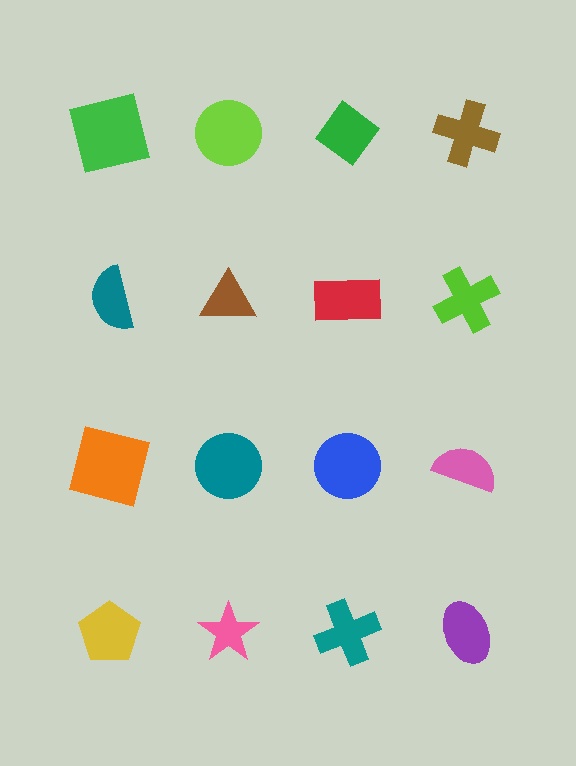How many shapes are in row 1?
4 shapes.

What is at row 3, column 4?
A pink semicircle.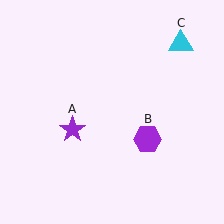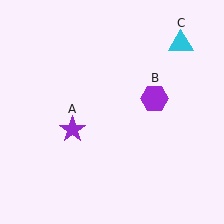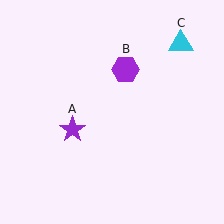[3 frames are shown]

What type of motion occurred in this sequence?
The purple hexagon (object B) rotated counterclockwise around the center of the scene.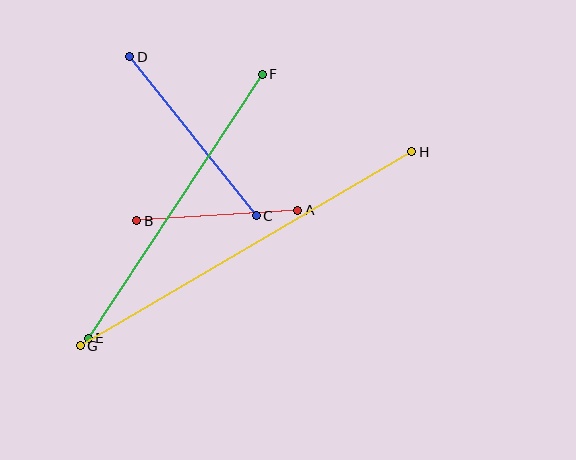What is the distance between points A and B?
The distance is approximately 161 pixels.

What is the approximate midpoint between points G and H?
The midpoint is at approximately (246, 249) pixels.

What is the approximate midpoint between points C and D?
The midpoint is at approximately (193, 136) pixels.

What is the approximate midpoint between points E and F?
The midpoint is at approximately (175, 206) pixels.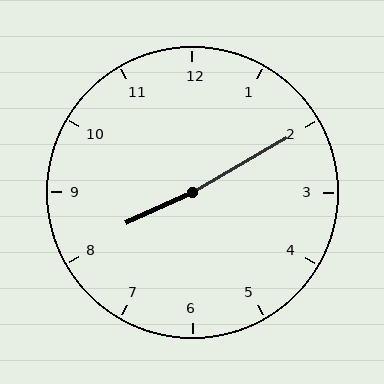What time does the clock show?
8:10.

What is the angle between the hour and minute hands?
Approximately 175 degrees.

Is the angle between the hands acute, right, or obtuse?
It is obtuse.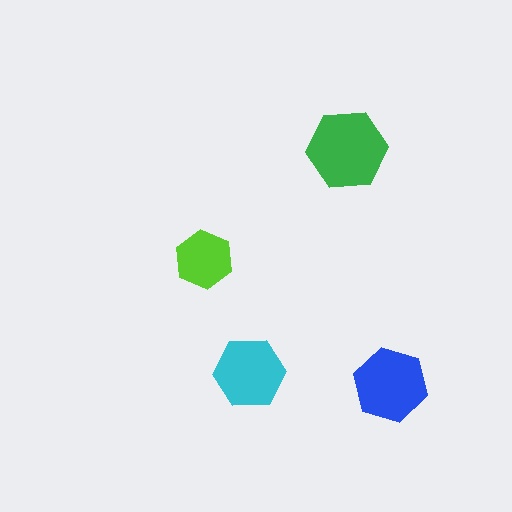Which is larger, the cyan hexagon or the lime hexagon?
The cyan one.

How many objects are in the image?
There are 4 objects in the image.